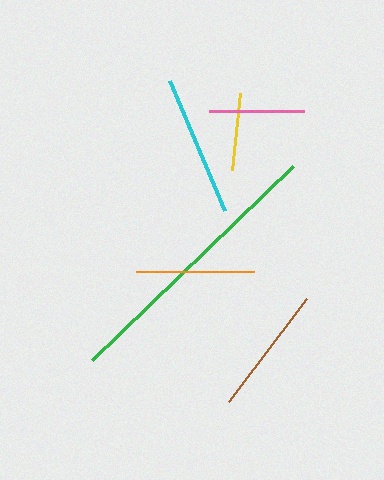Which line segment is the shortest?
The yellow line is the shortest at approximately 78 pixels.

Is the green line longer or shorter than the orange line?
The green line is longer than the orange line.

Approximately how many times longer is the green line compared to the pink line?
The green line is approximately 2.9 times the length of the pink line.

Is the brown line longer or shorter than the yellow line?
The brown line is longer than the yellow line.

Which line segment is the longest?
The green line is the longest at approximately 279 pixels.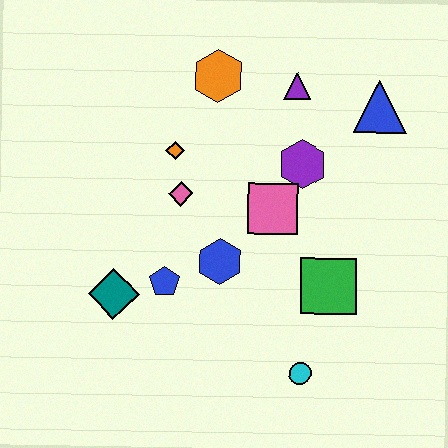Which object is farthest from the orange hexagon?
The cyan circle is farthest from the orange hexagon.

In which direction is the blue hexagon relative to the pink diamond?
The blue hexagon is below the pink diamond.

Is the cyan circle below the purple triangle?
Yes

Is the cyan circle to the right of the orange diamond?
Yes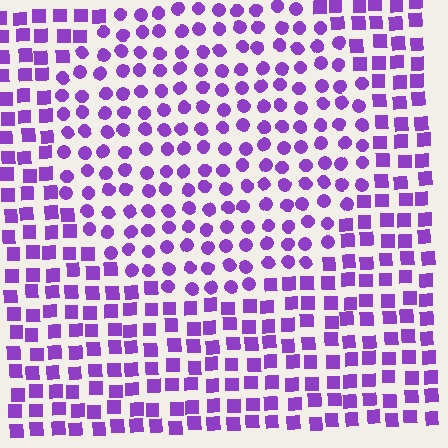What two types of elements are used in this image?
The image uses circles inside the circle region and squares outside it.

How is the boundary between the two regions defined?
The boundary is defined by a change in element shape: circles inside vs. squares outside. All elements share the same color and spacing.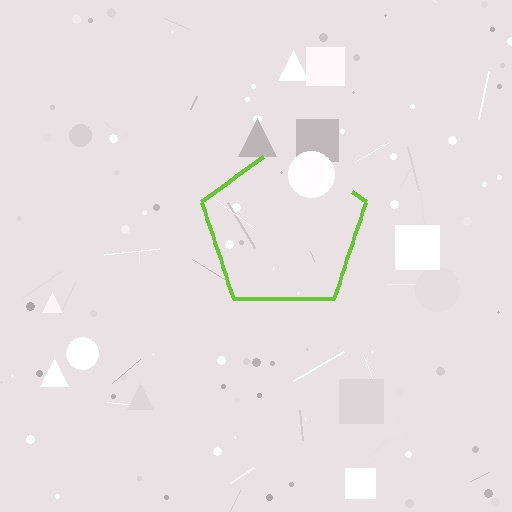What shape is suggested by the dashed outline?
The dashed outline suggests a pentagon.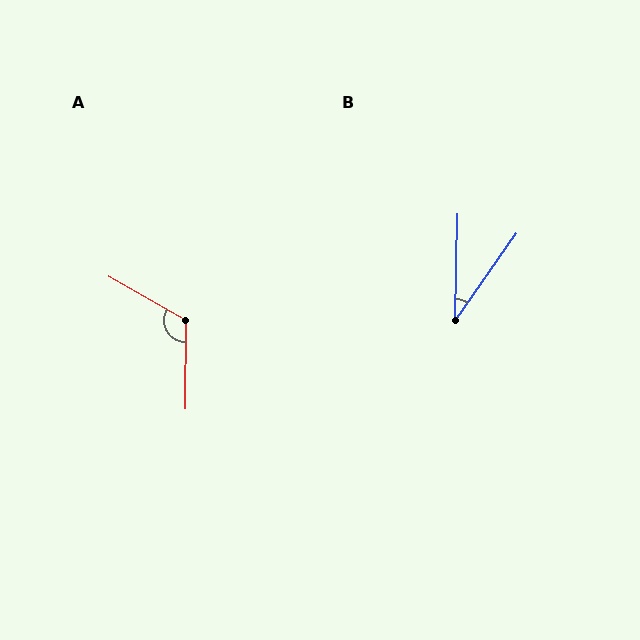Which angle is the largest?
A, at approximately 119 degrees.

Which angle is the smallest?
B, at approximately 34 degrees.